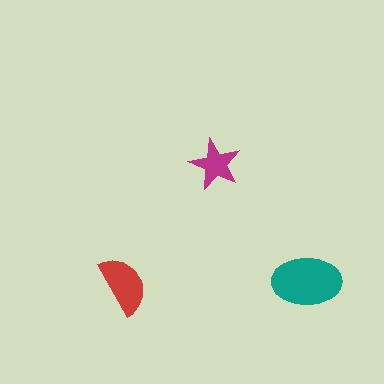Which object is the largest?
The teal ellipse.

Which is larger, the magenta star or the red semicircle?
The red semicircle.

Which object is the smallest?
The magenta star.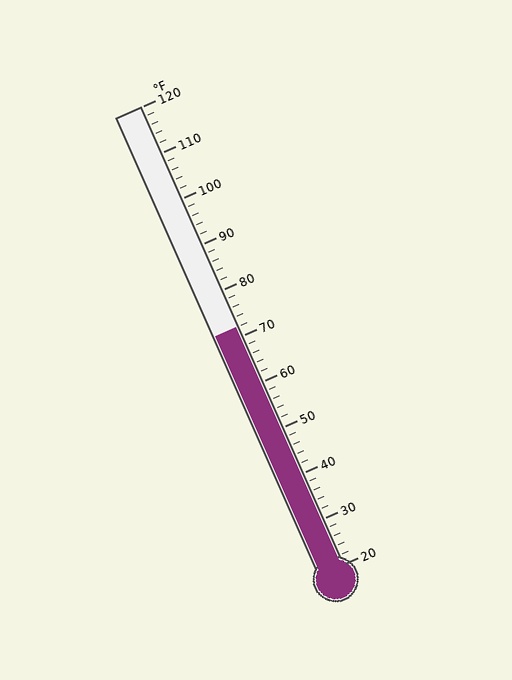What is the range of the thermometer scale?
The thermometer scale ranges from 20°F to 120°F.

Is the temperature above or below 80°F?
The temperature is below 80°F.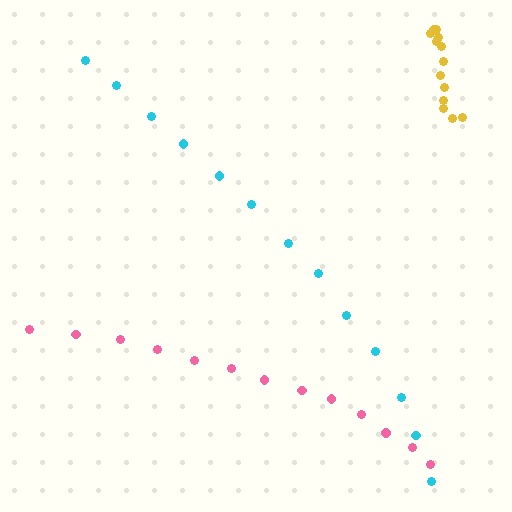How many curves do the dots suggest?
There are 3 distinct paths.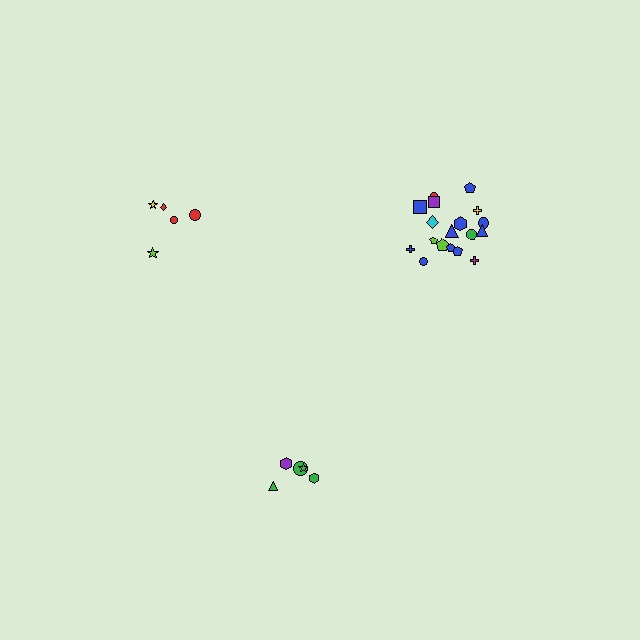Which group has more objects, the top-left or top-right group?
The top-right group.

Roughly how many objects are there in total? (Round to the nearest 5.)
Roughly 30 objects in total.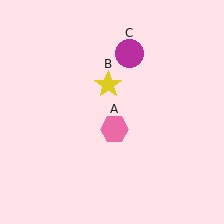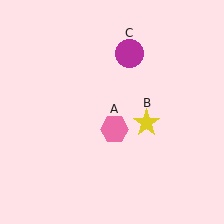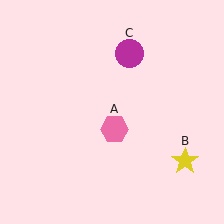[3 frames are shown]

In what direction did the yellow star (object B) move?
The yellow star (object B) moved down and to the right.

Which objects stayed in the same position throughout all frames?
Pink hexagon (object A) and magenta circle (object C) remained stationary.